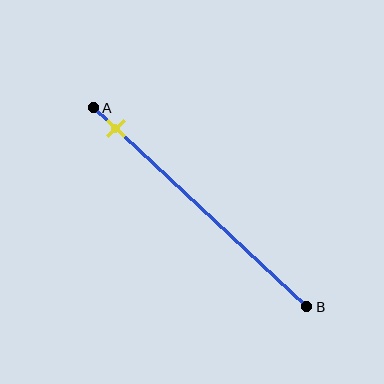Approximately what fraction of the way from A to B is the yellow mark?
The yellow mark is approximately 10% of the way from A to B.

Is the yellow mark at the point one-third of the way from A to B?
No, the mark is at about 10% from A, not at the 33% one-third point.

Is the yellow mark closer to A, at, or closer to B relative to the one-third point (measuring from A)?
The yellow mark is closer to point A than the one-third point of segment AB.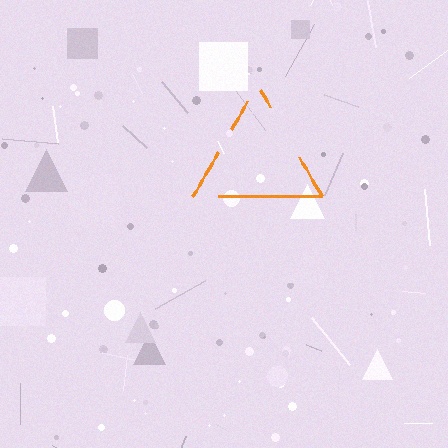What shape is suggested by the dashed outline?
The dashed outline suggests a triangle.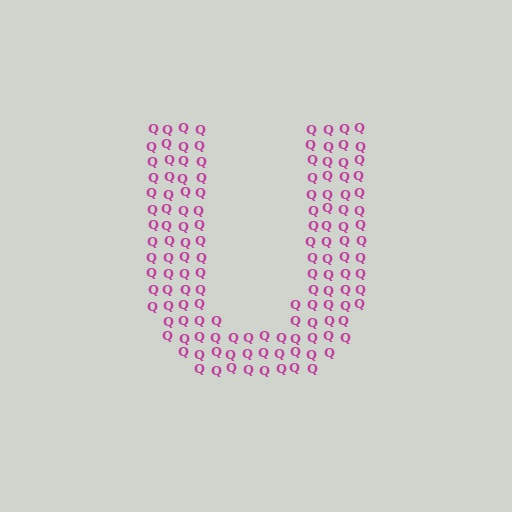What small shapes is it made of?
It is made of small letter Q's.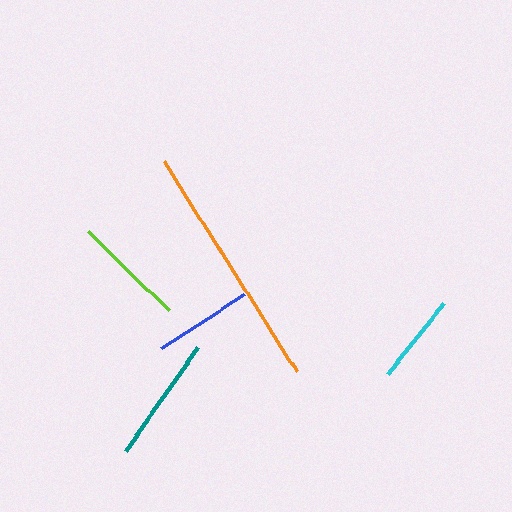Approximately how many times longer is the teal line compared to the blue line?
The teal line is approximately 1.3 times the length of the blue line.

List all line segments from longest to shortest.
From longest to shortest: orange, teal, lime, blue, cyan.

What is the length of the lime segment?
The lime segment is approximately 113 pixels long.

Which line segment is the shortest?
The cyan line is the shortest at approximately 90 pixels.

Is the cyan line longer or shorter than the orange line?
The orange line is longer than the cyan line.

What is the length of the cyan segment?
The cyan segment is approximately 90 pixels long.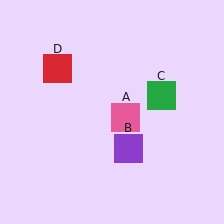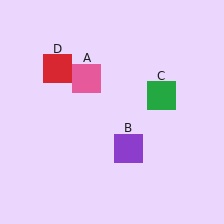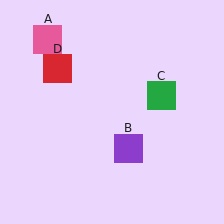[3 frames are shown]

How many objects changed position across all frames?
1 object changed position: pink square (object A).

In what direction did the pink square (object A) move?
The pink square (object A) moved up and to the left.